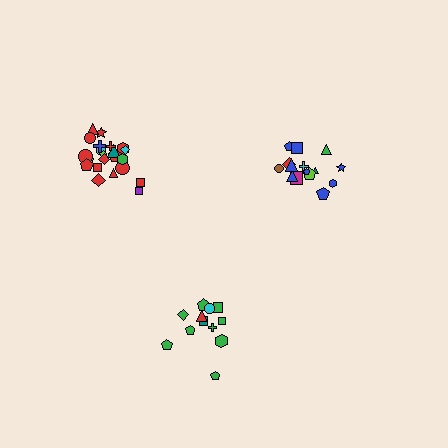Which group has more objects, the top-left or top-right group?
The top-left group.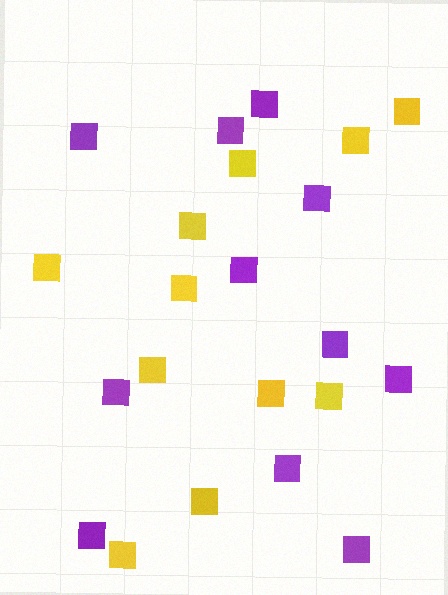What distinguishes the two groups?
There are 2 groups: one group of purple squares (11) and one group of yellow squares (11).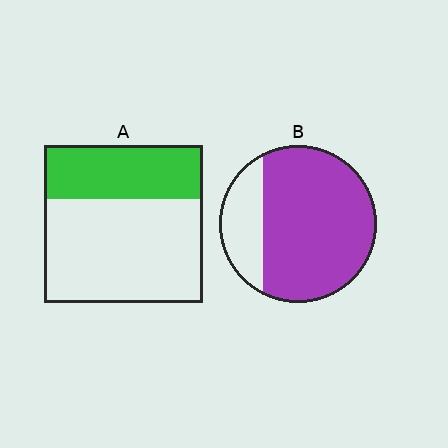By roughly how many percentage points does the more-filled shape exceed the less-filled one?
By roughly 45 percentage points (B over A).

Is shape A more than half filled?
No.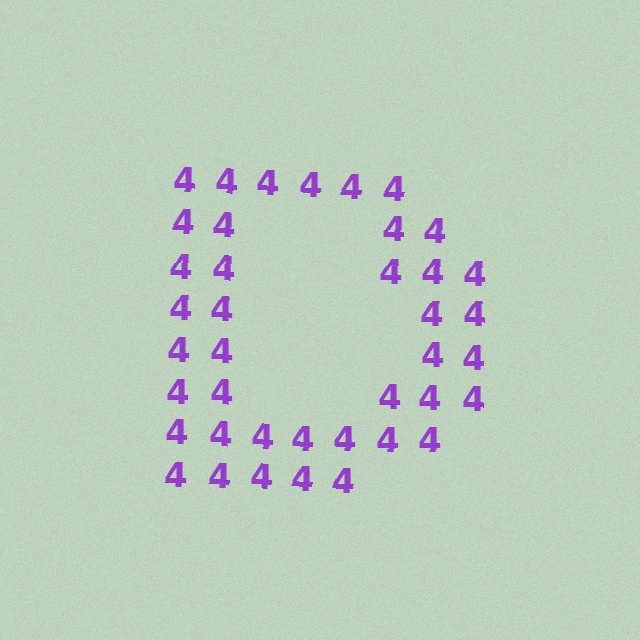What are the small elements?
The small elements are digit 4's.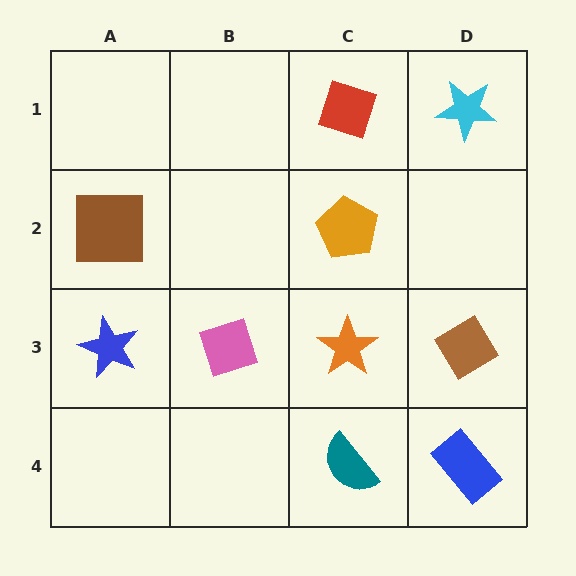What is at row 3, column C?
An orange star.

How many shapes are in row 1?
2 shapes.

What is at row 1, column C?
A red diamond.